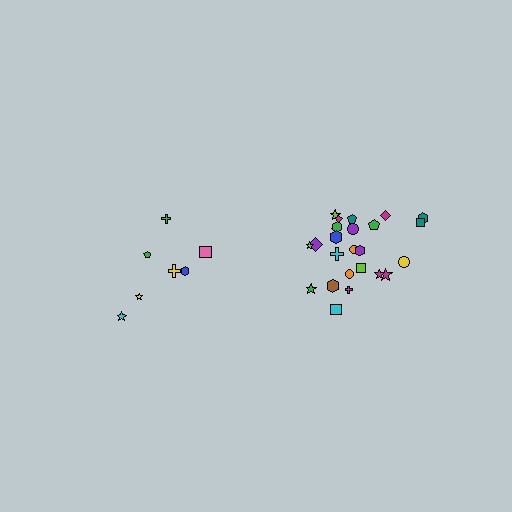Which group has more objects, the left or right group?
The right group.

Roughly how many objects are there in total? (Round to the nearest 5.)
Roughly 30 objects in total.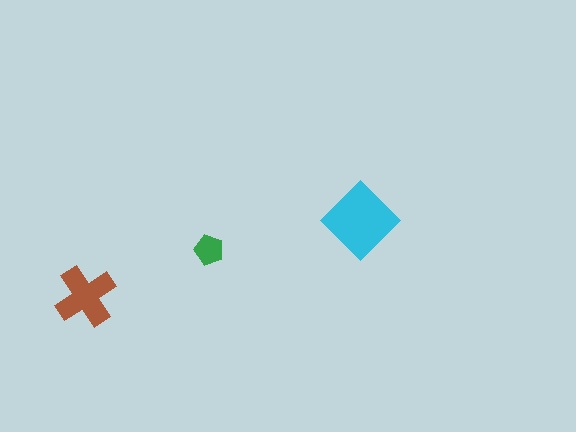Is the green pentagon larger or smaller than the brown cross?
Smaller.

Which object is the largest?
The cyan diamond.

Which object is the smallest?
The green pentagon.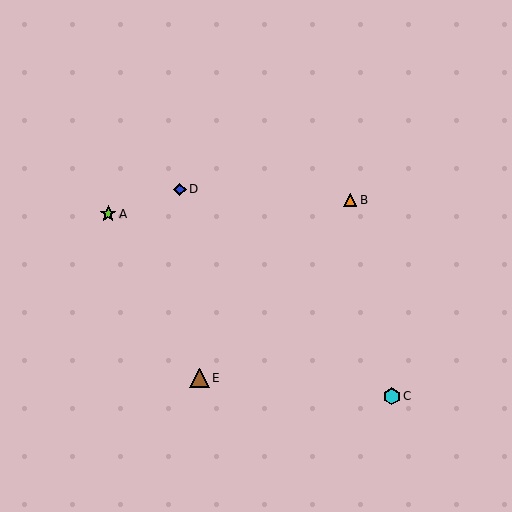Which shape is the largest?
The brown triangle (labeled E) is the largest.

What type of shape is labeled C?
Shape C is a cyan hexagon.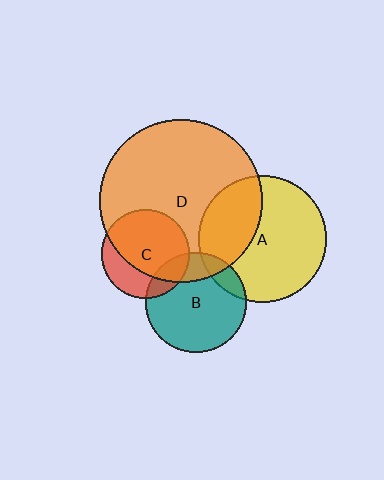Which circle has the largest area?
Circle D (orange).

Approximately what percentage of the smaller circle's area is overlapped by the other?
Approximately 35%.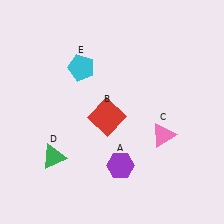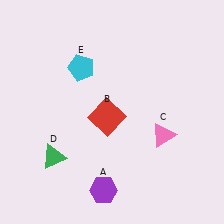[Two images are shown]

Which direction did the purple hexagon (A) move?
The purple hexagon (A) moved down.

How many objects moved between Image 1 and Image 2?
1 object moved between the two images.